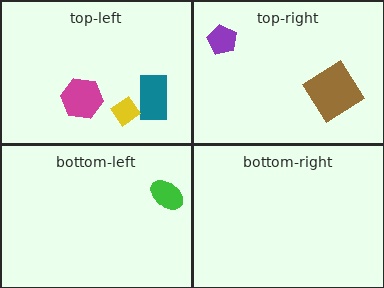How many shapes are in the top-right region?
2.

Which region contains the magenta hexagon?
The top-left region.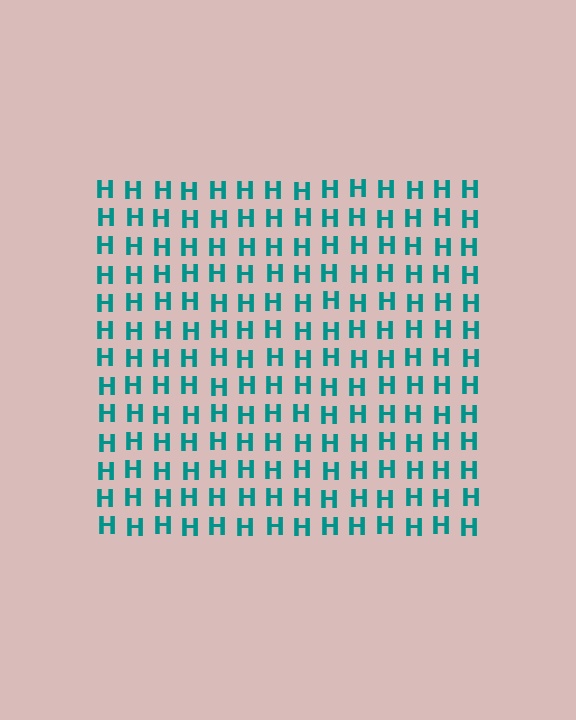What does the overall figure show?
The overall figure shows a square.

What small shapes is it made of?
It is made of small letter H's.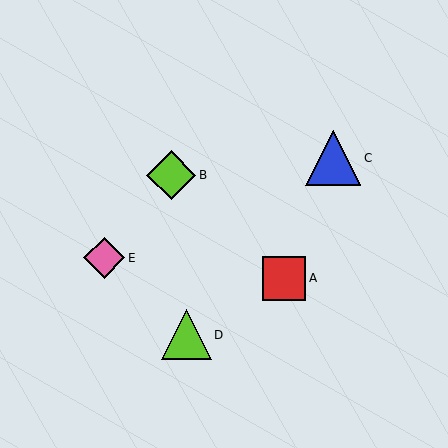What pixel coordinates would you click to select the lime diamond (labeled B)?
Click at (171, 175) to select the lime diamond B.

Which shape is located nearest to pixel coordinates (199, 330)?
The lime triangle (labeled D) at (186, 335) is nearest to that location.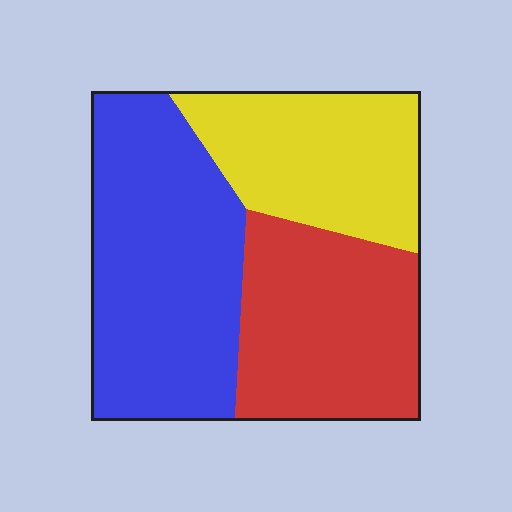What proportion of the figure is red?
Red takes up between a sixth and a third of the figure.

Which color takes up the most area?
Blue, at roughly 40%.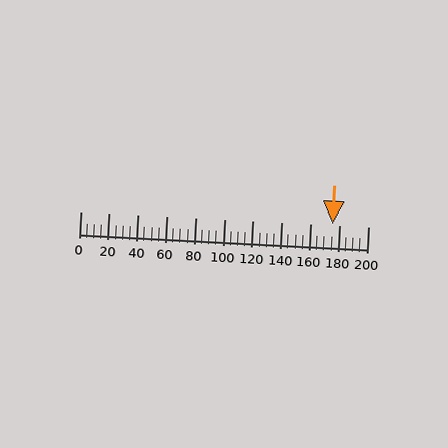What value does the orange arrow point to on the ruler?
The orange arrow points to approximately 175.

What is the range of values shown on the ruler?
The ruler shows values from 0 to 200.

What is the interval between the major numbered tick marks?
The major tick marks are spaced 20 units apart.